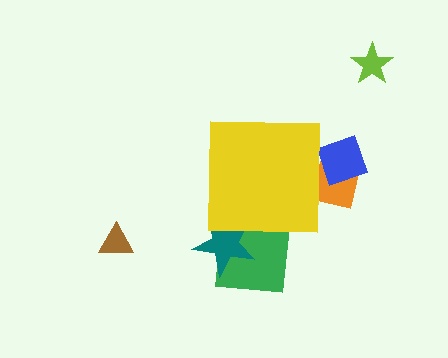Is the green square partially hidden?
Yes, the green square is partially hidden behind the yellow square.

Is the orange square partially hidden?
Yes, the orange square is partially hidden behind the yellow square.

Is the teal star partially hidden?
Yes, the teal star is partially hidden behind the yellow square.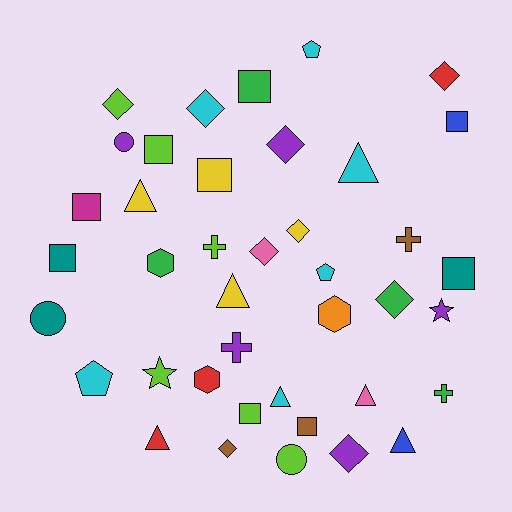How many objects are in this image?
There are 40 objects.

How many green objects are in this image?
There are 4 green objects.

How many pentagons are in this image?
There are 3 pentagons.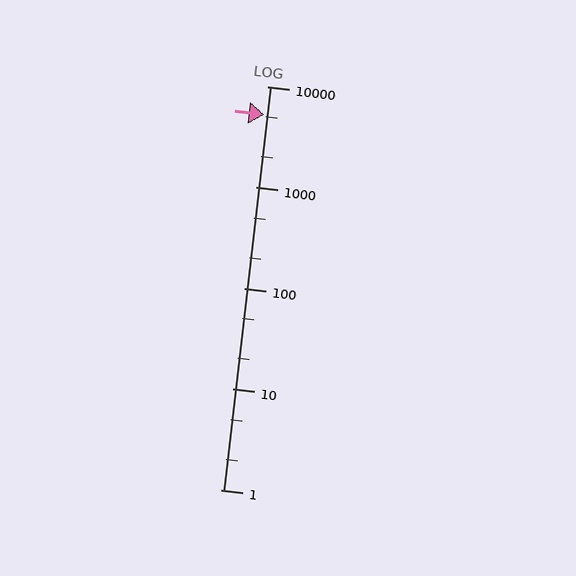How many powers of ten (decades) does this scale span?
The scale spans 4 decades, from 1 to 10000.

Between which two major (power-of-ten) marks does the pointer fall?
The pointer is between 1000 and 10000.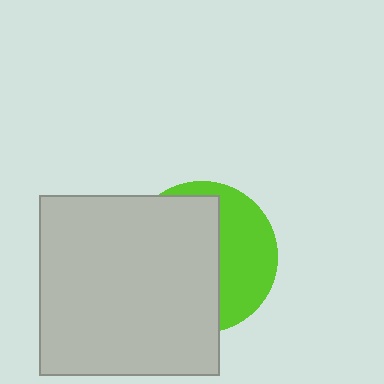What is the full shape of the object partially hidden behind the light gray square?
The partially hidden object is a lime circle.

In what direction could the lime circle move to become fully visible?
The lime circle could move right. That would shift it out from behind the light gray square entirely.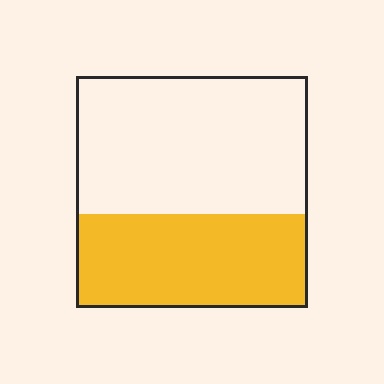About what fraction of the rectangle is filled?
About two fifths (2/5).